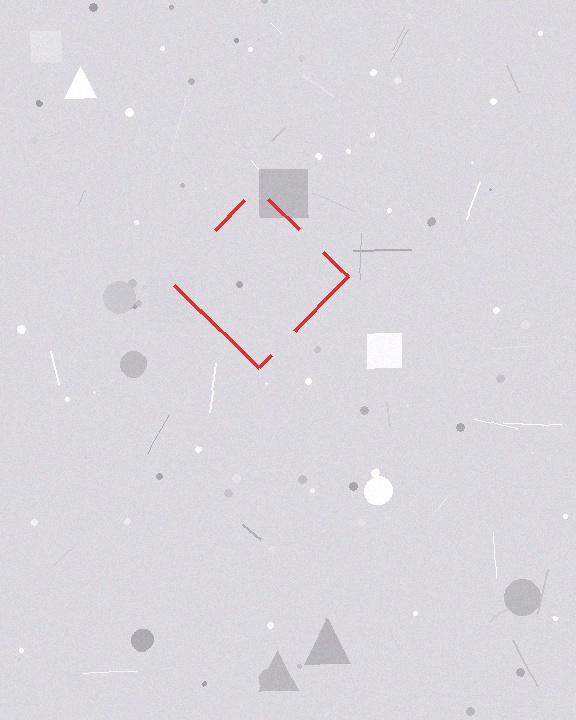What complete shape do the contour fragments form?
The contour fragments form a diamond.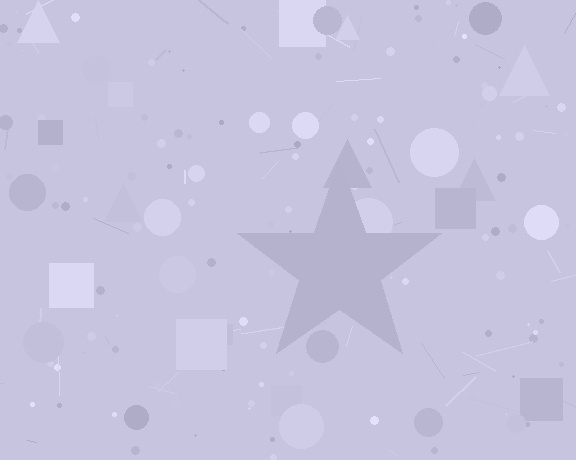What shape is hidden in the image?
A star is hidden in the image.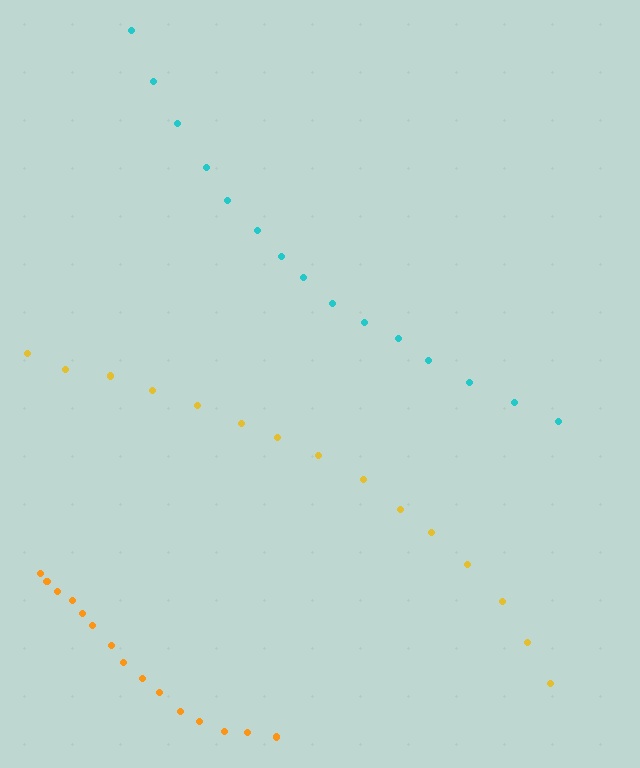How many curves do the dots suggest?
There are 3 distinct paths.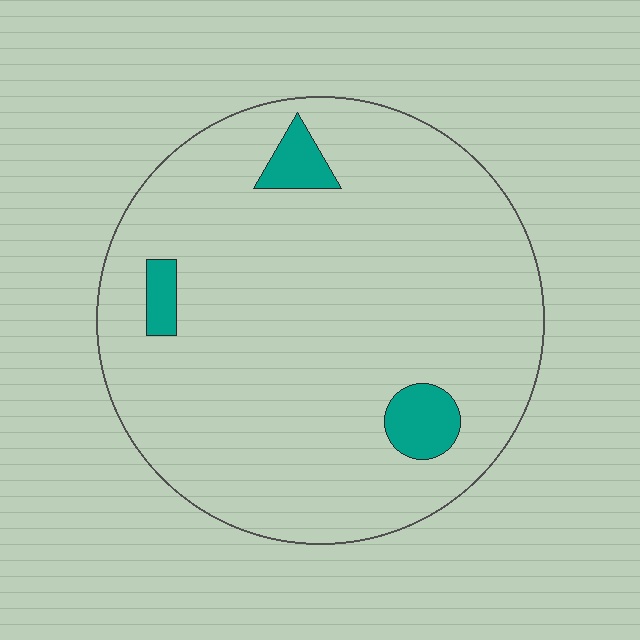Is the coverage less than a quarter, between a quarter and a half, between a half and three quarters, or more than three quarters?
Less than a quarter.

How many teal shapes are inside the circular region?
3.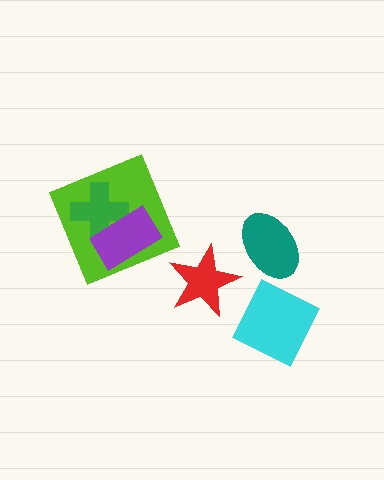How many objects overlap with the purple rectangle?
2 objects overlap with the purple rectangle.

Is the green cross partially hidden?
Yes, it is partially covered by another shape.